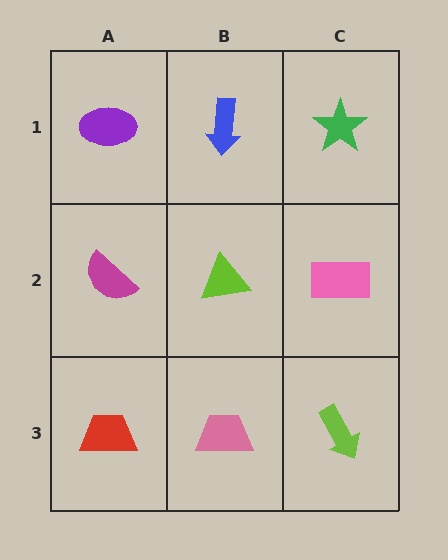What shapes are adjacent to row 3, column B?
A lime triangle (row 2, column B), a red trapezoid (row 3, column A), a lime arrow (row 3, column C).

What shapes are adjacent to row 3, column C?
A pink rectangle (row 2, column C), a pink trapezoid (row 3, column B).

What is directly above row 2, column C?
A green star.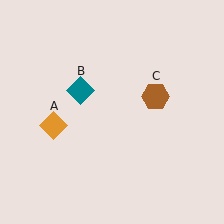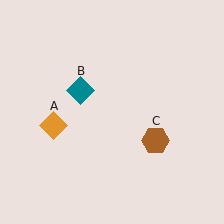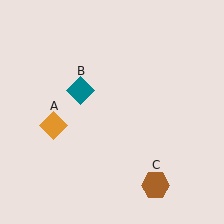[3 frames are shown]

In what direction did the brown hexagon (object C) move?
The brown hexagon (object C) moved down.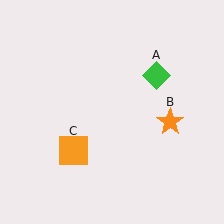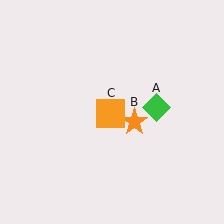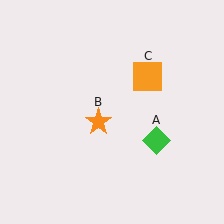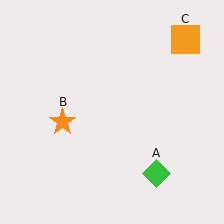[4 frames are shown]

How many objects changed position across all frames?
3 objects changed position: green diamond (object A), orange star (object B), orange square (object C).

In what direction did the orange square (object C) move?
The orange square (object C) moved up and to the right.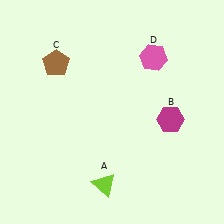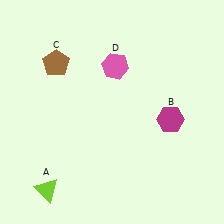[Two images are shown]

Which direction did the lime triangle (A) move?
The lime triangle (A) moved left.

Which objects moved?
The objects that moved are: the lime triangle (A), the pink hexagon (D).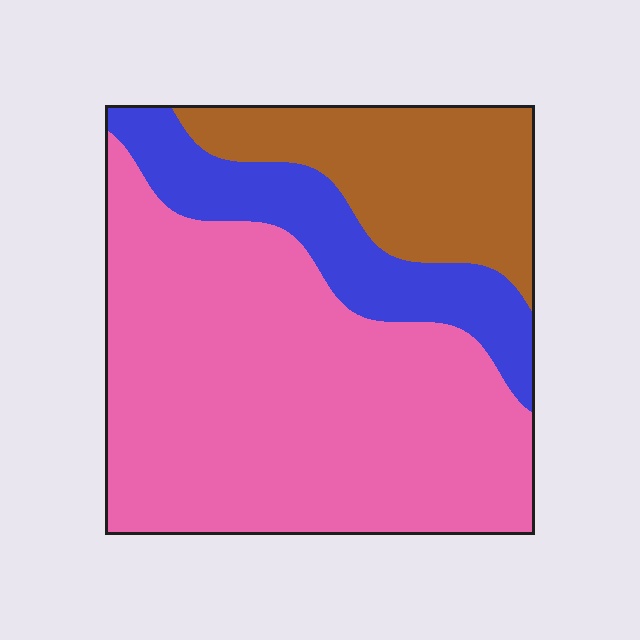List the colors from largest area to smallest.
From largest to smallest: pink, brown, blue.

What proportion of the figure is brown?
Brown takes up about one fifth (1/5) of the figure.